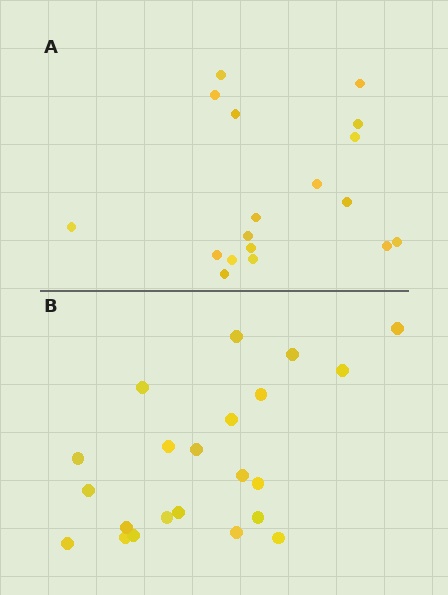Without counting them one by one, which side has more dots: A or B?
Region B (the bottom region) has more dots.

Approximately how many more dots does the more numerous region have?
Region B has about 4 more dots than region A.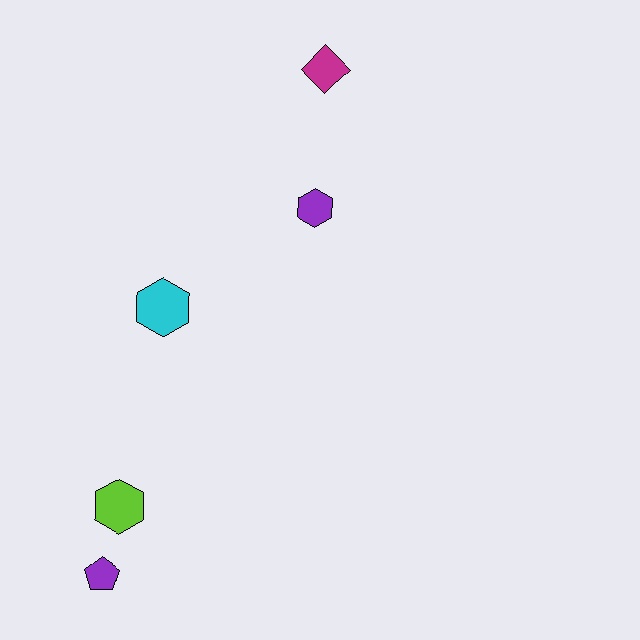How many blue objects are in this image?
There are no blue objects.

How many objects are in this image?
There are 5 objects.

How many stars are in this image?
There are no stars.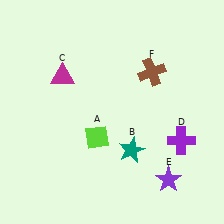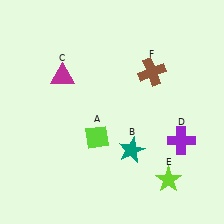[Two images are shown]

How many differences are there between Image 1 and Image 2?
There is 1 difference between the two images.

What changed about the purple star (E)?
In Image 1, E is purple. In Image 2, it changed to lime.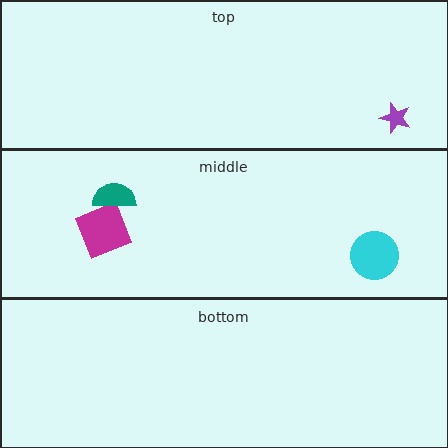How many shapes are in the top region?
1.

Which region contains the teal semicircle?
The middle region.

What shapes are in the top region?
The purple star.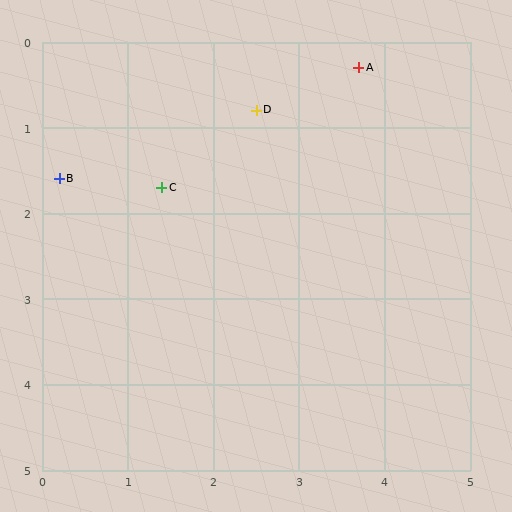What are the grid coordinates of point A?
Point A is at approximately (3.7, 0.3).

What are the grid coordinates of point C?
Point C is at approximately (1.4, 1.7).